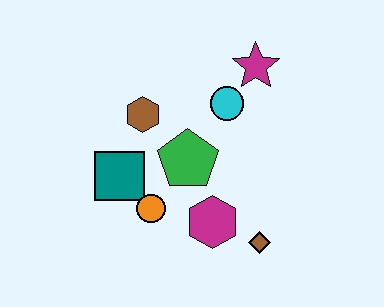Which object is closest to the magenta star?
The cyan circle is closest to the magenta star.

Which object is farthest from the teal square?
The magenta star is farthest from the teal square.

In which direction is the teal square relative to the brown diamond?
The teal square is to the left of the brown diamond.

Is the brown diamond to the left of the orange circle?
No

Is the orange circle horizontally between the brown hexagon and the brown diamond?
Yes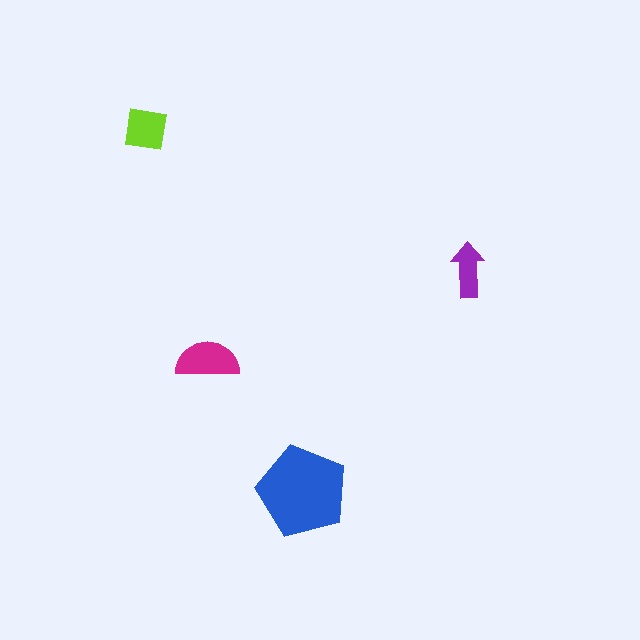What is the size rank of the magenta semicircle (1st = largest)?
2nd.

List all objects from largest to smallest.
The blue pentagon, the magenta semicircle, the lime square, the purple arrow.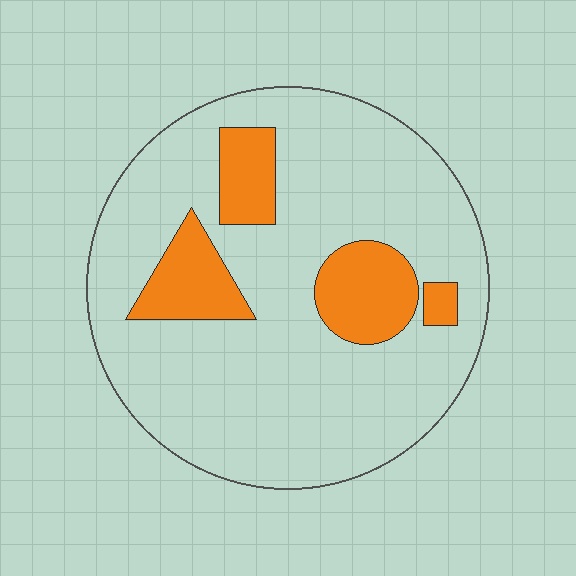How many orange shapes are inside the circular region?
4.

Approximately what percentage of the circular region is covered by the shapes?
Approximately 20%.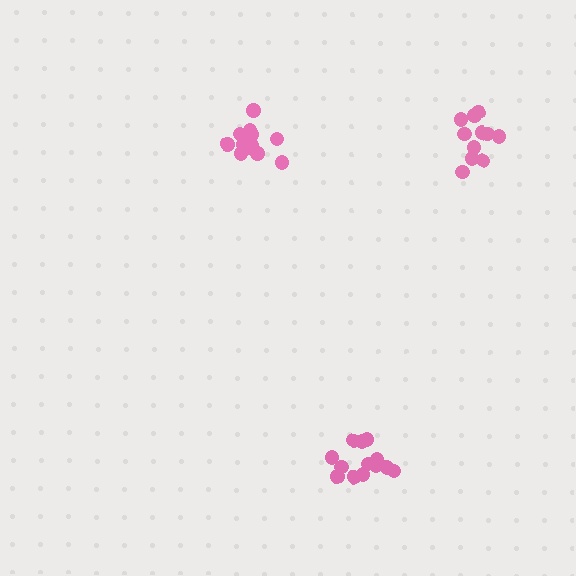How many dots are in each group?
Group 1: 12 dots, Group 2: 14 dots, Group 3: 11 dots (37 total).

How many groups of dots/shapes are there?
There are 3 groups.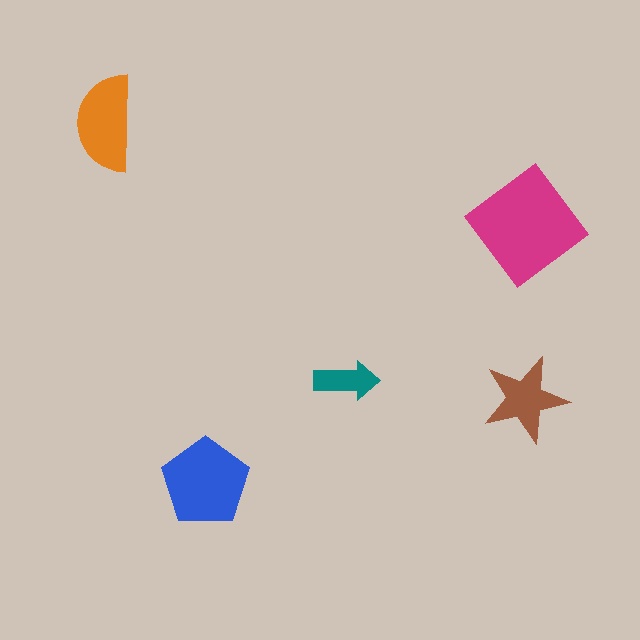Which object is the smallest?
The teal arrow.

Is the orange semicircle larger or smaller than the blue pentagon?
Smaller.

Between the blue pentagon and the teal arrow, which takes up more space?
The blue pentagon.